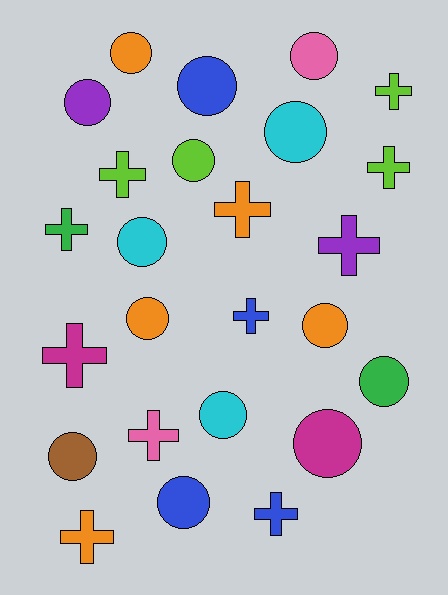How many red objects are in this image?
There are no red objects.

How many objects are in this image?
There are 25 objects.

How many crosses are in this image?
There are 11 crosses.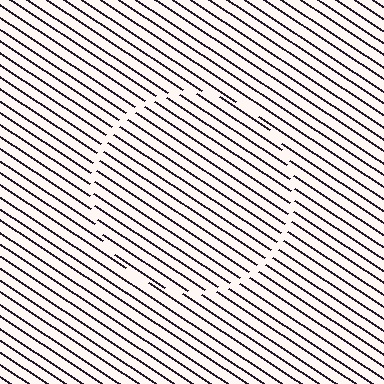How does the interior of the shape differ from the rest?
The interior of the shape contains the same grating, shifted by half a period — the contour is defined by the phase discontinuity where line-ends from the inner and outer gratings abut.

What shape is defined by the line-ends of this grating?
An illusory circle. The interior of the shape contains the same grating, shifted by half a period — the contour is defined by the phase discontinuity where line-ends from the inner and outer gratings abut.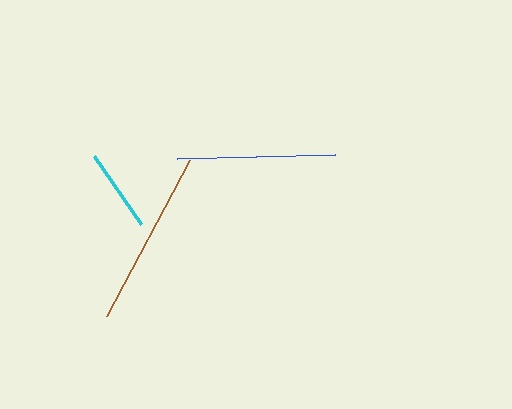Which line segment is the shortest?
The cyan line is the shortest at approximately 82 pixels.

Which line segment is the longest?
The brown line is the longest at approximately 177 pixels.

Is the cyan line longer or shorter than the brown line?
The brown line is longer than the cyan line.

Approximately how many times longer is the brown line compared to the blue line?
The brown line is approximately 1.1 times the length of the blue line.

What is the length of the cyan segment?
The cyan segment is approximately 82 pixels long.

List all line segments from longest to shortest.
From longest to shortest: brown, blue, cyan.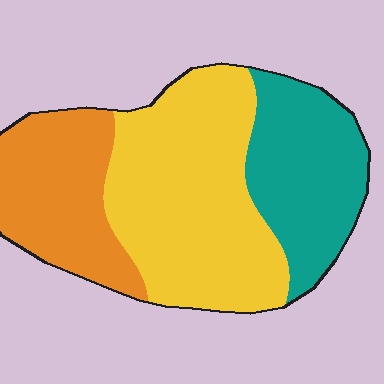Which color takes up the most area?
Yellow, at roughly 45%.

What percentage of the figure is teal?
Teal covers about 25% of the figure.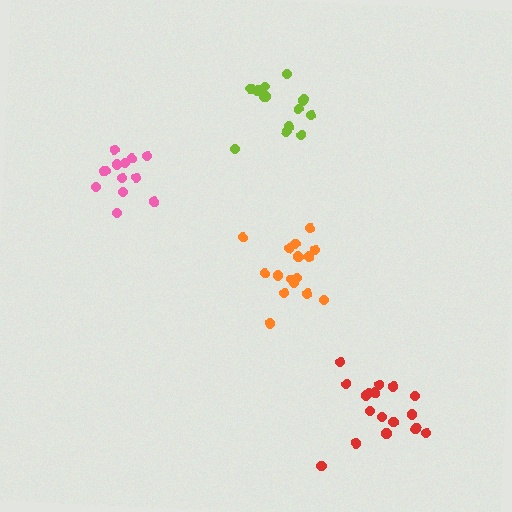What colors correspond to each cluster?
The clusters are colored: orange, pink, red, lime.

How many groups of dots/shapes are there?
There are 4 groups.